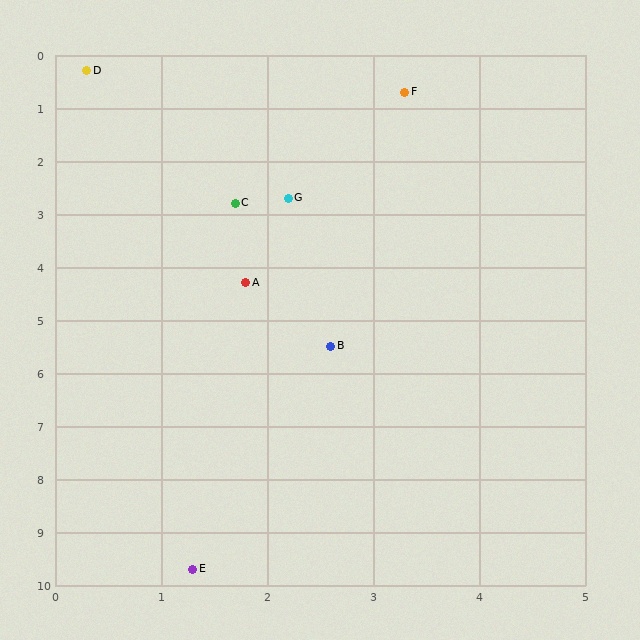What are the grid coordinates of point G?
Point G is at approximately (2.2, 2.7).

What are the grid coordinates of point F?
Point F is at approximately (3.3, 0.7).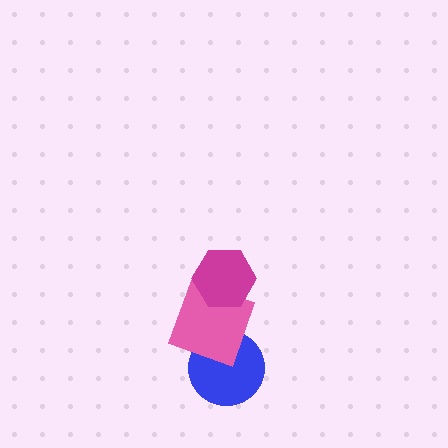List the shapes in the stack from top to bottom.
From top to bottom: the magenta hexagon, the pink square, the blue circle.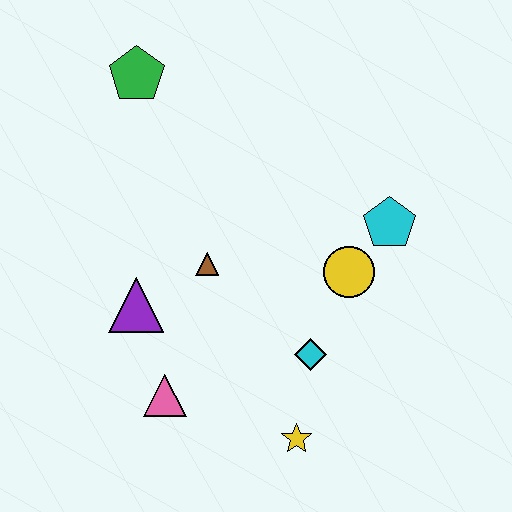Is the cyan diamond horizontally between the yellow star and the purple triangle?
No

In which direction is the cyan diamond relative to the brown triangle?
The cyan diamond is to the right of the brown triangle.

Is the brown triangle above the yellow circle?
Yes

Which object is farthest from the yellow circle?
The green pentagon is farthest from the yellow circle.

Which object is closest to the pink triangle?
The purple triangle is closest to the pink triangle.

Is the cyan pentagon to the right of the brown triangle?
Yes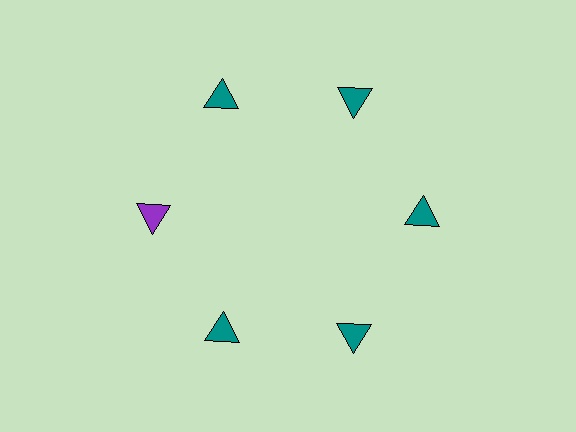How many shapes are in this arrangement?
There are 6 shapes arranged in a ring pattern.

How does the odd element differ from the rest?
It has a different color: purple instead of teal.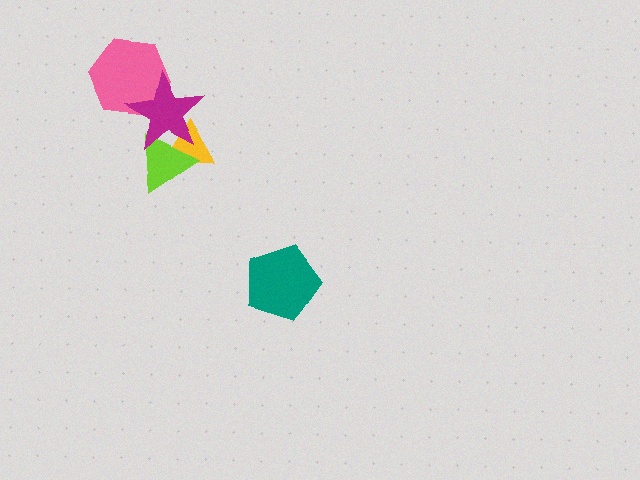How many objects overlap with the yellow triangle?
2 objects overlap with the yellow triangle.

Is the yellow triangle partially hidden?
Yes, it is partially covered by another shape.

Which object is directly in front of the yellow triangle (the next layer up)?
The lime triangle is directly in front of the yellow triangle.